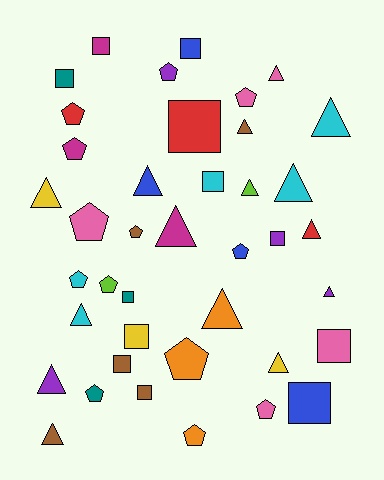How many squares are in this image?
There are 12 squares.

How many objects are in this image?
There are 40 objects.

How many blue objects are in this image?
There are 4 blue objects.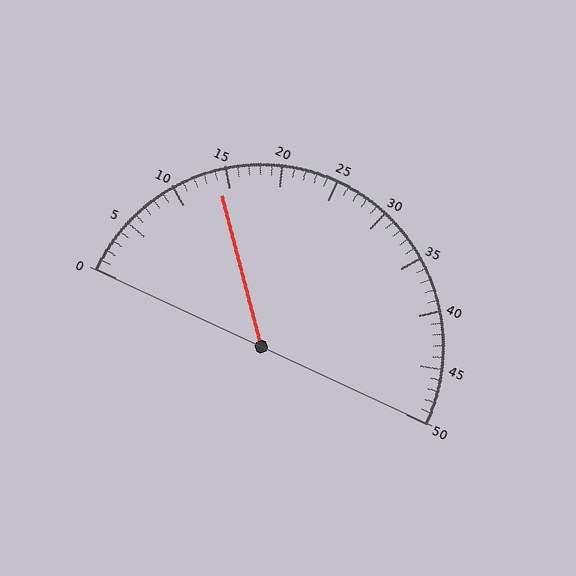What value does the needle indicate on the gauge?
The needle indicates approximately 14.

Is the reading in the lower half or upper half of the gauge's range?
The reading is in the lower half of the range (0 to 50).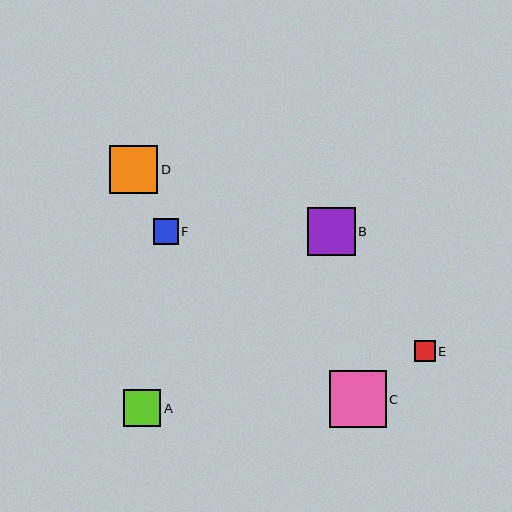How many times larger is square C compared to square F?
Square C is approximately 2.3 times the size of square F.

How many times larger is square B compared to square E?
Square B is approximately 2.3 times the size of square E.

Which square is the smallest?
Square E is the smallest with a size of approximately 21 pixels.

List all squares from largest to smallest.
From largest to smallest: C, B, D, A, F, E.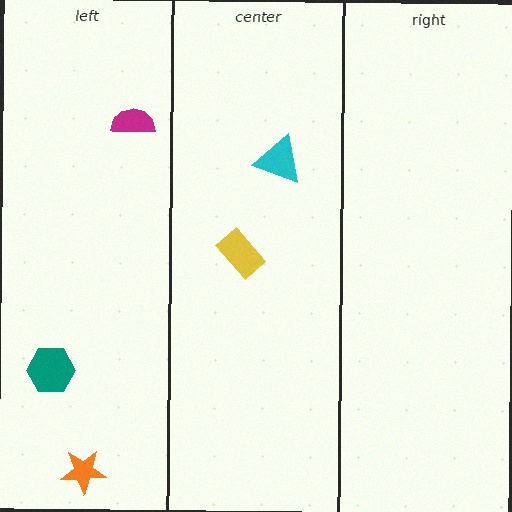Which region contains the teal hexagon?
The left region.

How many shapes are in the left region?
3.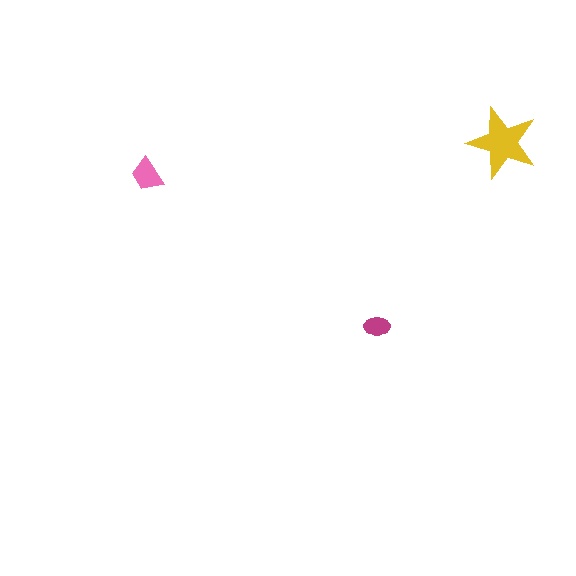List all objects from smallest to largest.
The magenta ellipse, the pink trapezoid, the yellow star.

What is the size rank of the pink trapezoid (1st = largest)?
2nd.